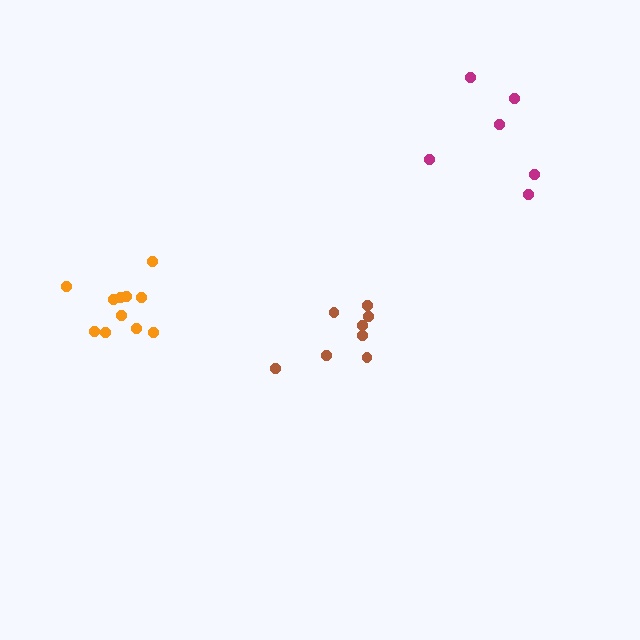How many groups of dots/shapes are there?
There are 3 groups.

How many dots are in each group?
Group 1: 6 dots, Group 2: 11 dots, Group 3: 8 dots (25 total).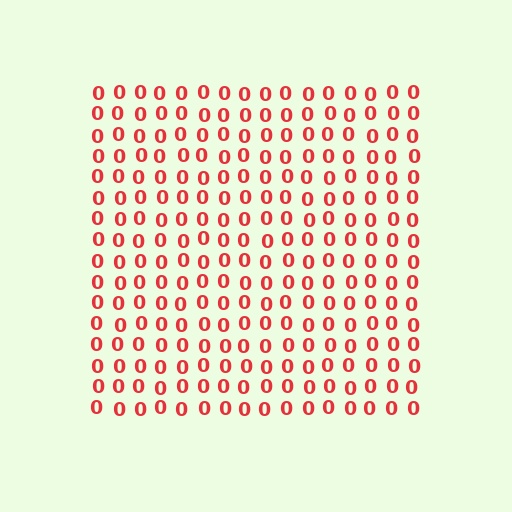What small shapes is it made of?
It is made of small digit 0's.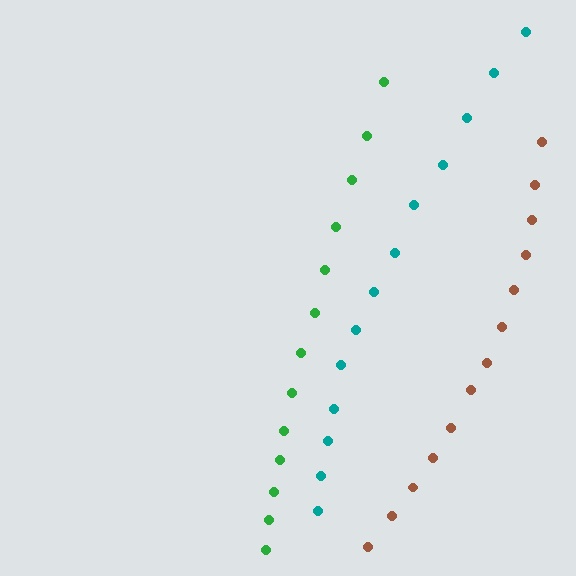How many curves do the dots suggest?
There are 3 distinct paths.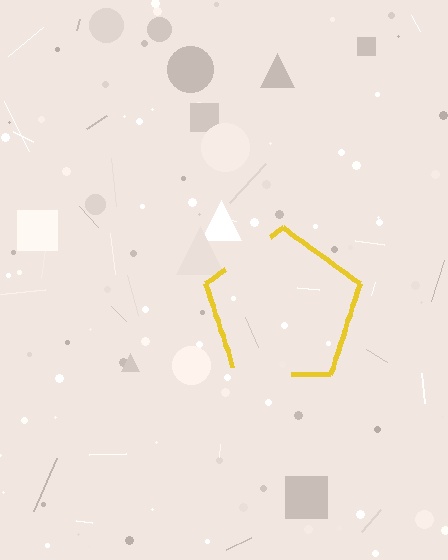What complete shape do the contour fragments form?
The contour fragments form a pentagon.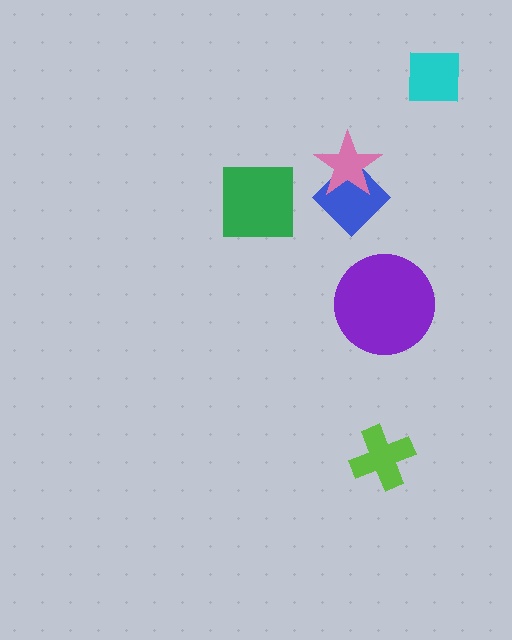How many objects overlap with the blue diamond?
1 object overlaps with the blue diamond.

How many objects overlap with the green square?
0 objects overlap with the green square.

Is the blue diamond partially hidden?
Yes, it is partially covered by another shape.